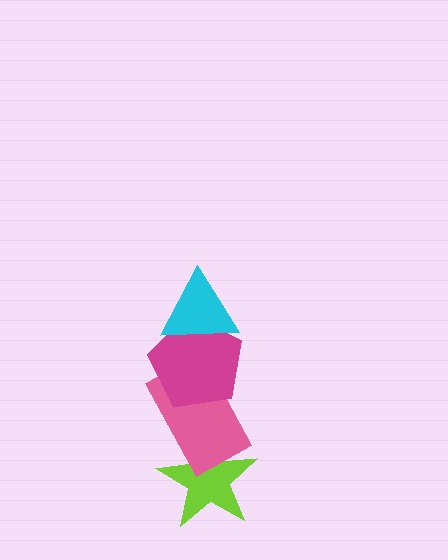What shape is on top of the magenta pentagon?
The cyan triangle is on top of the magenta pentagon.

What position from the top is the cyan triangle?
The cyan triangle is 1st from the top.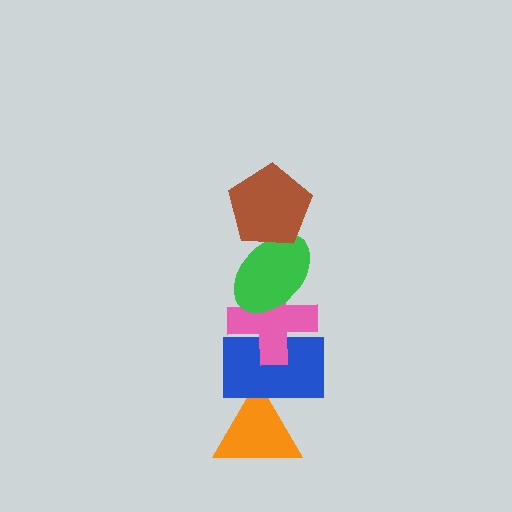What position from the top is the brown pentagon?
The brown pentagon is 1st from the top.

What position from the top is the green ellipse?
The green ellipse is 2nd from the top.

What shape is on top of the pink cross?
The green ellipse is on top of the pink cross.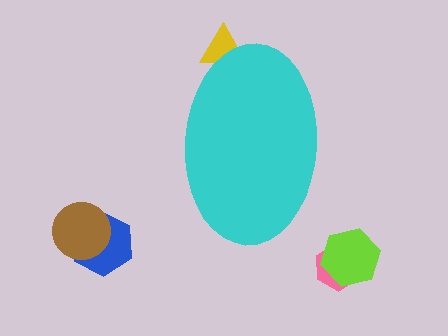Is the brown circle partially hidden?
No, the brown circle is fully visible.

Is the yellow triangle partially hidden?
Yes, the yellow triangle is partially hidden behind the cyan ellipse.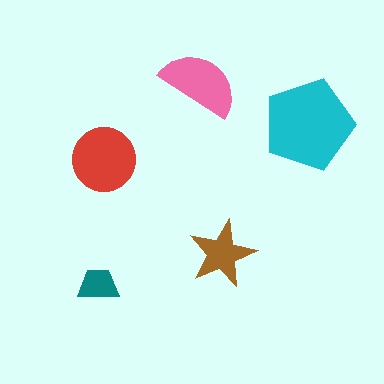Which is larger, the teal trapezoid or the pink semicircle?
The pink semicircle.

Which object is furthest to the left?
The teal trapezoid is leftmost.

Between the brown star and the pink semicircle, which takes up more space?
The pink semicircle.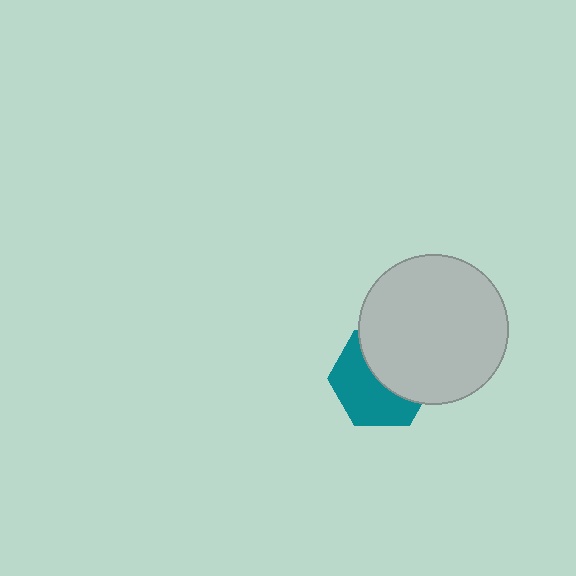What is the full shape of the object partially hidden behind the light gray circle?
The partially hidden object is a teal hexagon.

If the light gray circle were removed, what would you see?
You would see the complete teal hexagon.